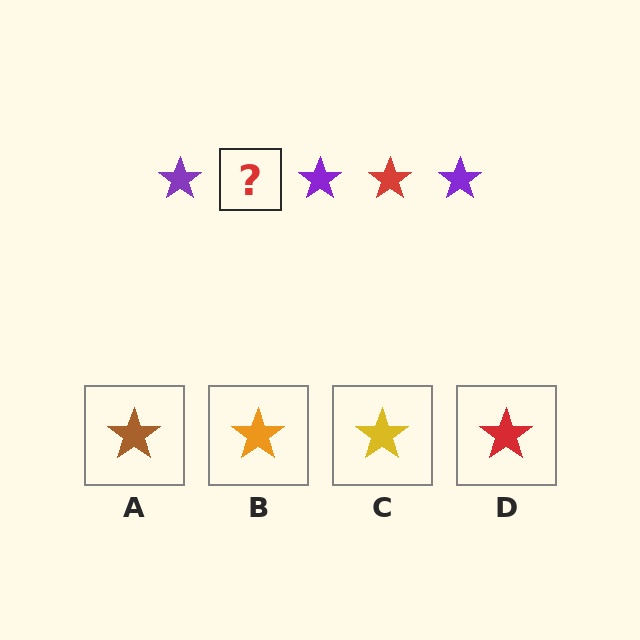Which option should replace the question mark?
Option D.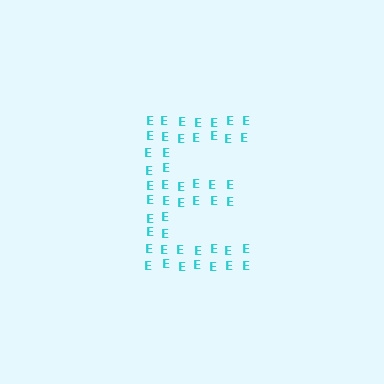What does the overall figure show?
The overall figure shows the letter E.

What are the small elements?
The small elements are letter E's.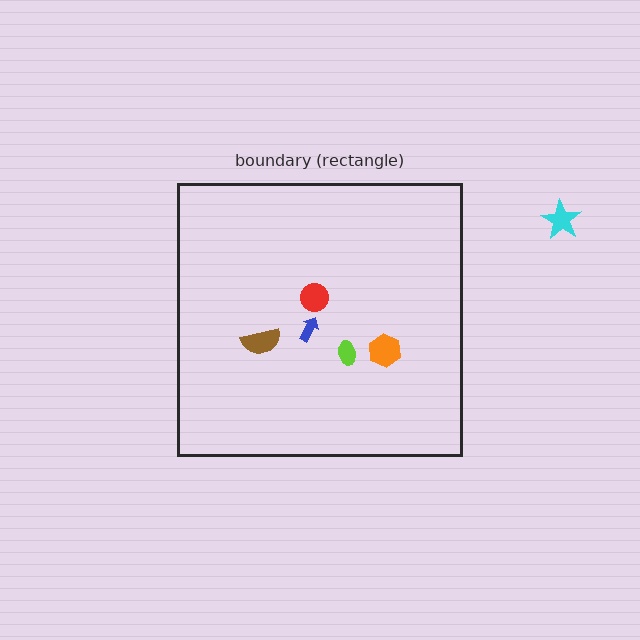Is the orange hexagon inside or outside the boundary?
Inside.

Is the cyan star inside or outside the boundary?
Outside.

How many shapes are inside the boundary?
5 inside, 1 outside.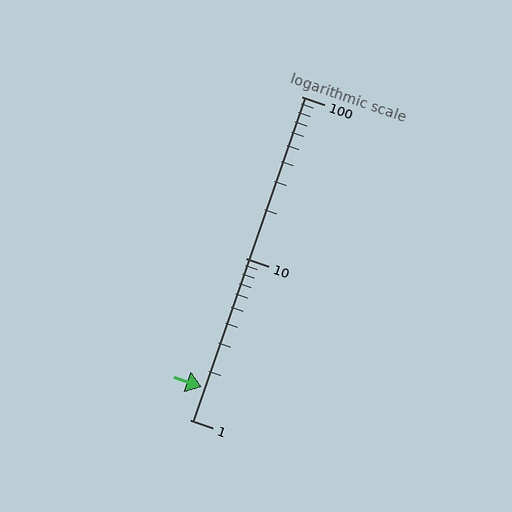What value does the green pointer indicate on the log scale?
The pointer indicates approximately 1.6.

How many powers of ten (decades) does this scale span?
The scale spans 2 decades, from 1 to 100.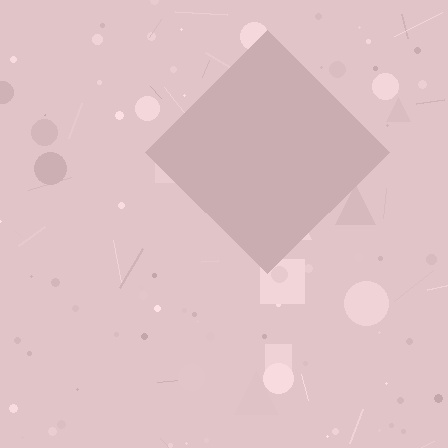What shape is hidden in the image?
A diamond is hidden in the image.